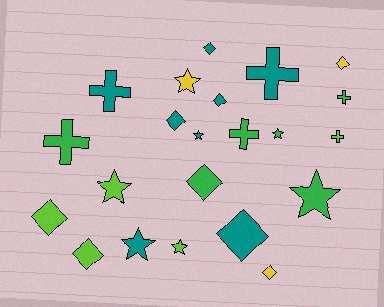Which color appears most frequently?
Teal, with 8 objects.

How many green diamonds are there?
There is 1 green diamond.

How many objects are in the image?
There are 22 objects.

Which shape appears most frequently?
Diamond, with 9 objects.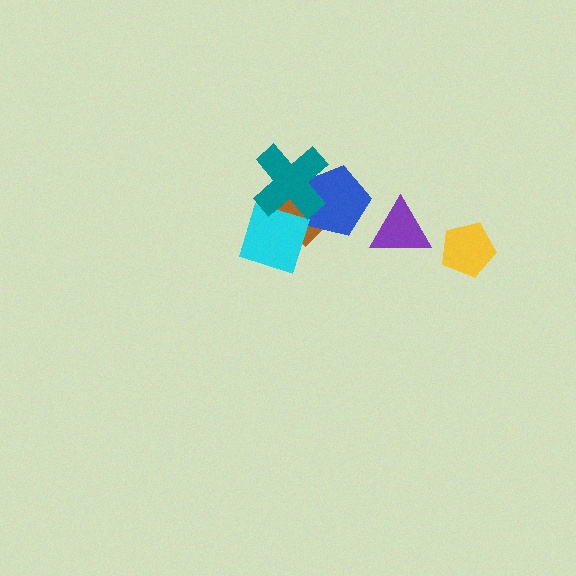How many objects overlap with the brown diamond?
3 objects overlap with the brown diamond.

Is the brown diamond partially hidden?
Yes, it is partially covered by another shape.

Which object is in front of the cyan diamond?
The teal cross is in front of the cyan diamond.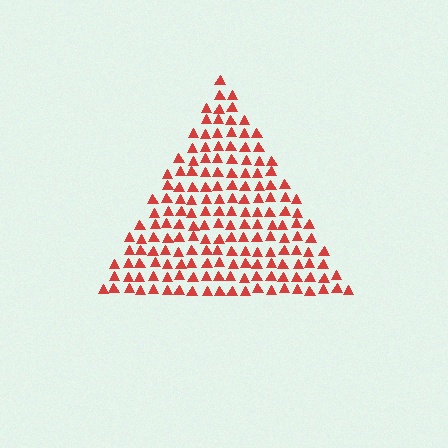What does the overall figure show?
The overall figure shows a triangle.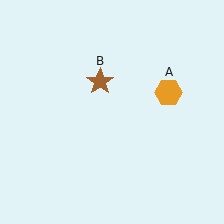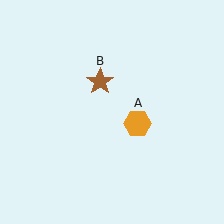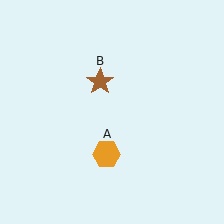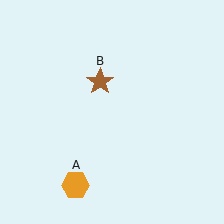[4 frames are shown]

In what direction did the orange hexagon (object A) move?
The orange hexagon (object A) moved down and to the left.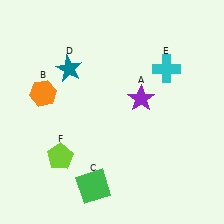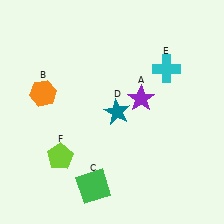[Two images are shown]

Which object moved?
The teal star (D) moved right.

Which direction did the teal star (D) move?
The teal star (D) moved right.